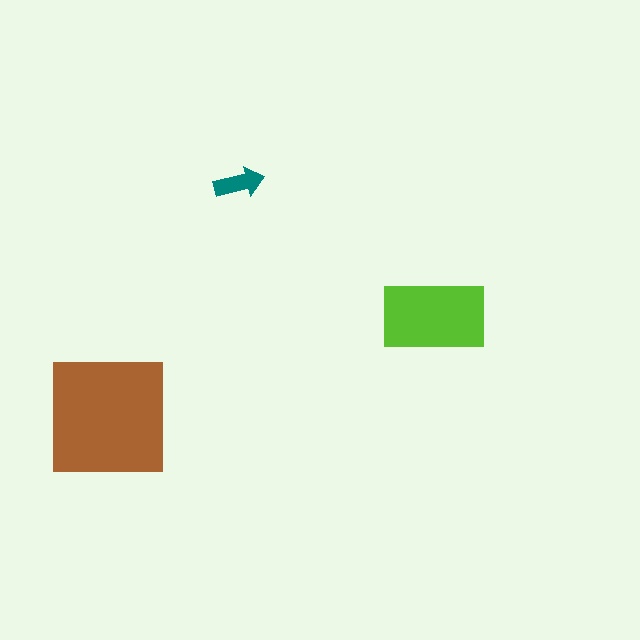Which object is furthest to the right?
The lime rectangle is rightmost.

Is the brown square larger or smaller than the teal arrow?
Larger.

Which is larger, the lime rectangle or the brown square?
The brown square.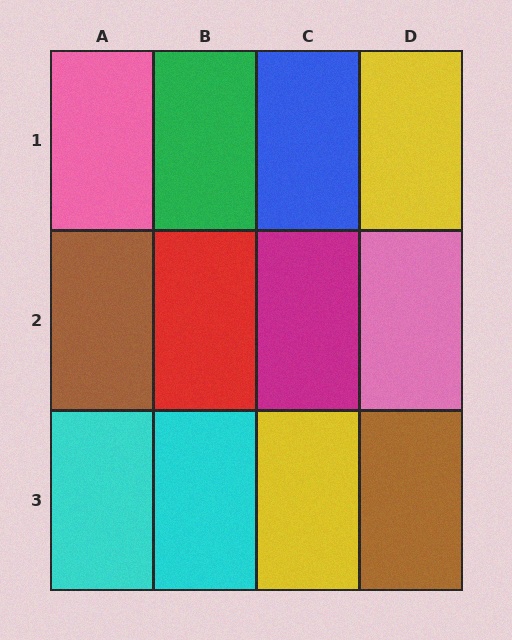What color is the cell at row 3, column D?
Brown.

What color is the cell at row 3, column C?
Yellow.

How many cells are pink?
2 cells are pink.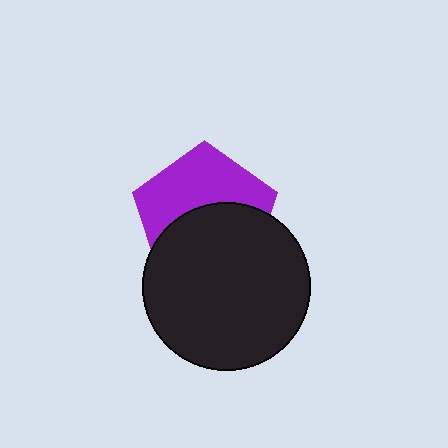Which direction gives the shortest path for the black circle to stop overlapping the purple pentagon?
Moving down gives the shortest separation.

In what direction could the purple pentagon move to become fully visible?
The purple pentagon could move up. That would shift it out from behind the black circle entirely.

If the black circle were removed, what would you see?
You would see the complete purple pentagon.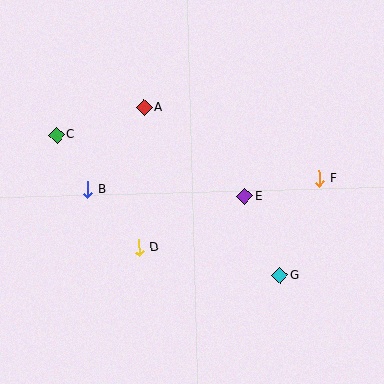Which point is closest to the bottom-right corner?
Point G is closest to the bottom-right corner.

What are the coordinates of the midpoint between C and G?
The midpoint between C and G is at (168, 205).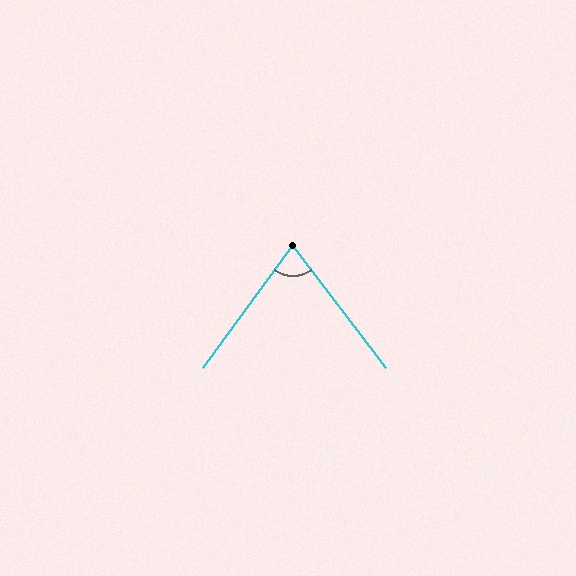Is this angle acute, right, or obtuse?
It is acute.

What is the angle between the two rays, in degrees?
Approximately 73 degrees.